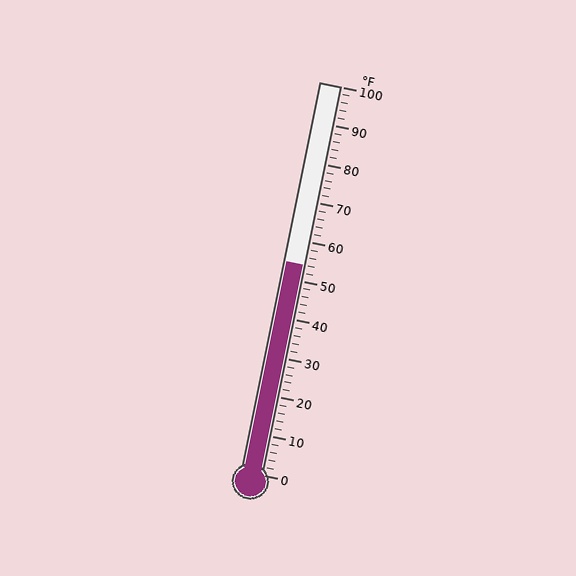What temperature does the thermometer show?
The thermometer shows approximately 54°F.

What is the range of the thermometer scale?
The thermometer scale ranges from 0°F to 100°F.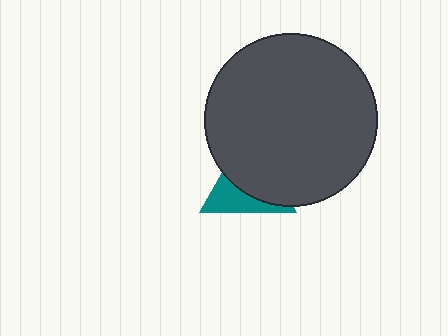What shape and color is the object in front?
The object in front is a dark gray circle.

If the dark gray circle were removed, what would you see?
You would see the complete teal triangle.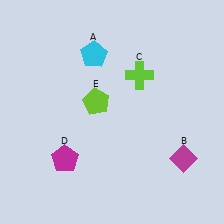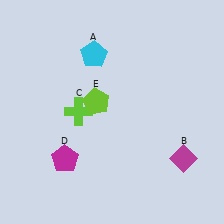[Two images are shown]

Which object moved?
The lime cross (C) moved left.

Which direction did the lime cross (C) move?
The lime cross (C) moved left.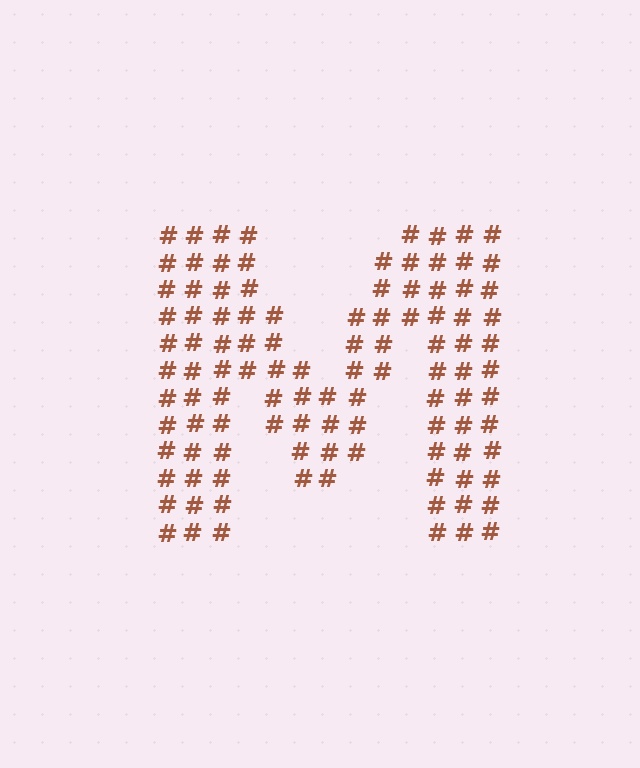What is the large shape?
The large shape is the letter M.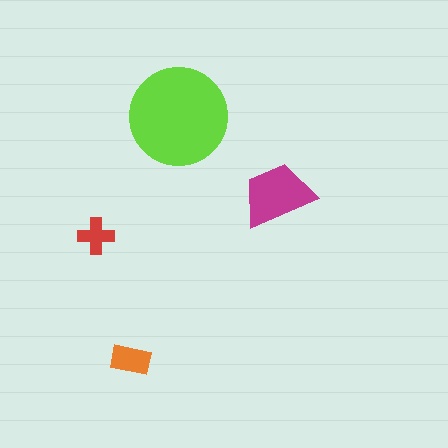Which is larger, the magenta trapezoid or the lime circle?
The lime circle.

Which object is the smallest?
The red cross.